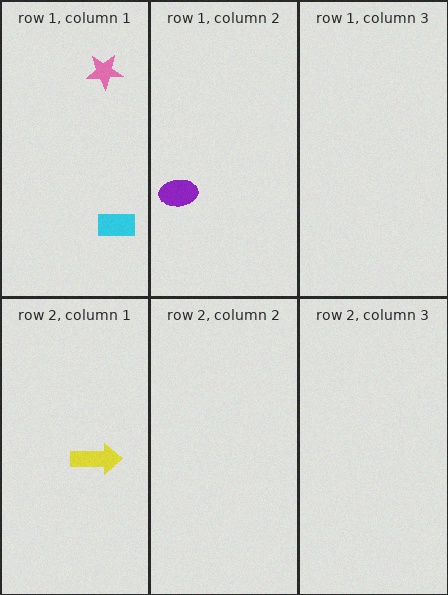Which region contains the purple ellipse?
The row 1, column 2 region.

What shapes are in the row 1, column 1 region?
The pink star, the cyan rectangle.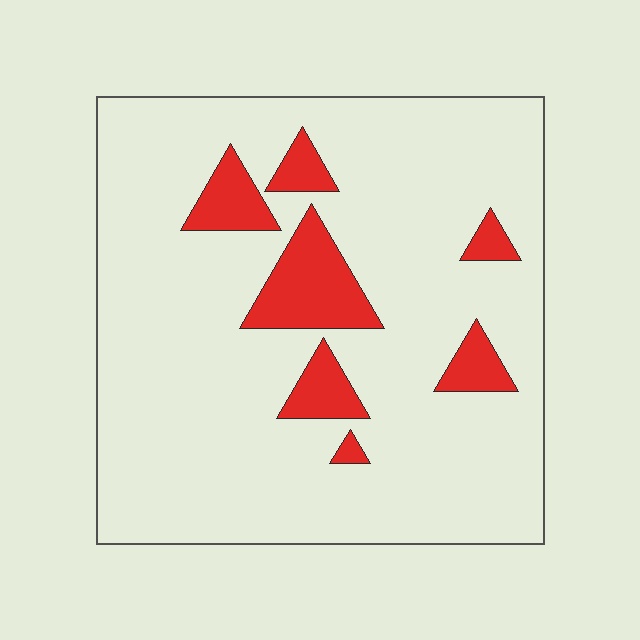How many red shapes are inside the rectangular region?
7.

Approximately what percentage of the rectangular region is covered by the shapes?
Approximately 15%.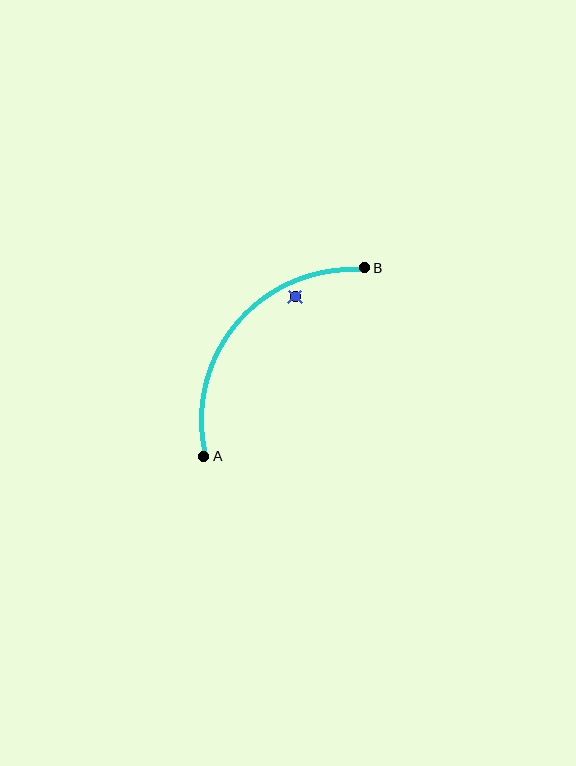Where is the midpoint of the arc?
The arc midpoint is the point on the curve farthest from the straight line joining A and B. It sits above and to the left of that line.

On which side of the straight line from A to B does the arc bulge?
The arc bulges above and to the left of the straight line connecting A and B.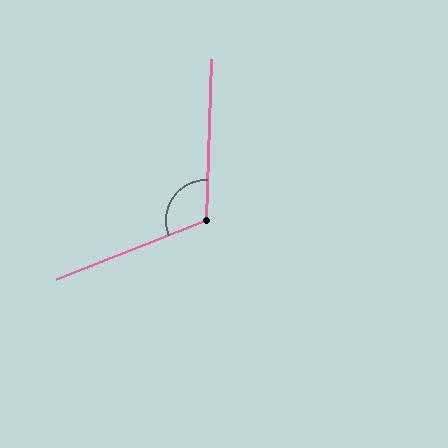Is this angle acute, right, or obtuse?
It is obtuse.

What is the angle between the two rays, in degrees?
Approximately 113 degrees.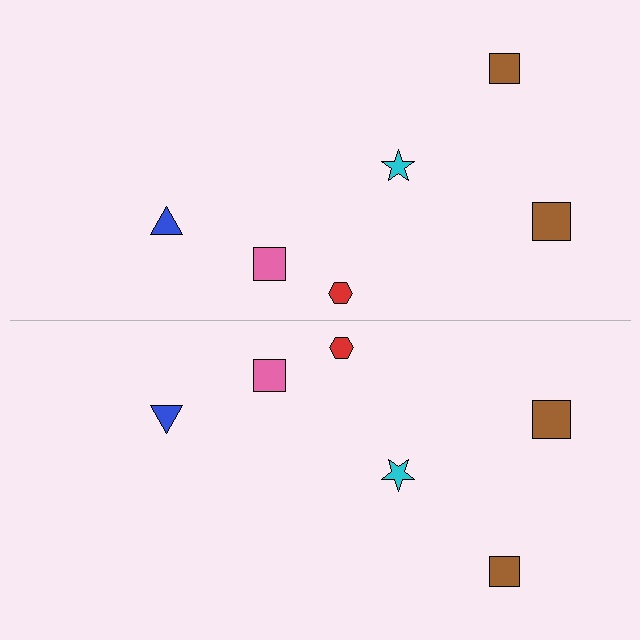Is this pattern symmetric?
Yes, this pattern has bilateral (reflection) symmetry.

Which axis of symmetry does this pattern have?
The pattern has a horizontal axis of symmetry running through the center of the image.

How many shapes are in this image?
There are 12 shapes in this image.